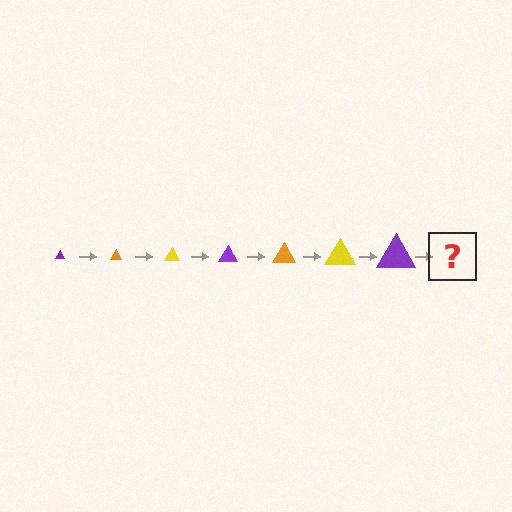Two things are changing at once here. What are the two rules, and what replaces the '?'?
The two rules are that the triangle grows larger each step and the color cycles through purple, orange, and yellow. The '?' should be an orange triangle, larger than the previous one.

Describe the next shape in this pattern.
It should be an orange triangle, larger than the previous one.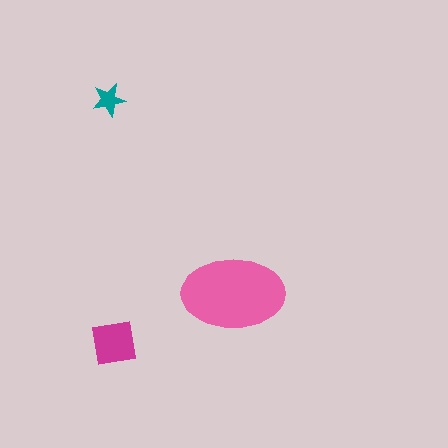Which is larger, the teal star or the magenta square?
The magenta square.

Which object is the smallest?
The teal star.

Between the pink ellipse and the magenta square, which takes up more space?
The pink ellipse.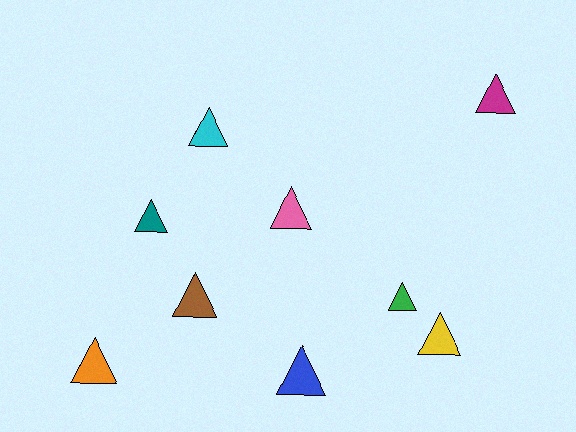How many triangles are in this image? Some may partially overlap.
There are 9 triangles.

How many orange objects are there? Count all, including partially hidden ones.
There is 1 orange object.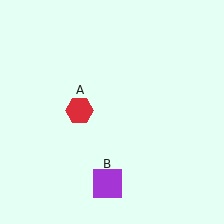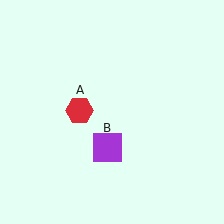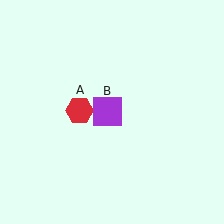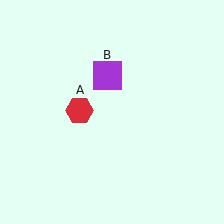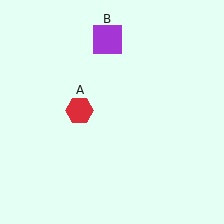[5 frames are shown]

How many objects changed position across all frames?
1 object changed position: purple square (object B).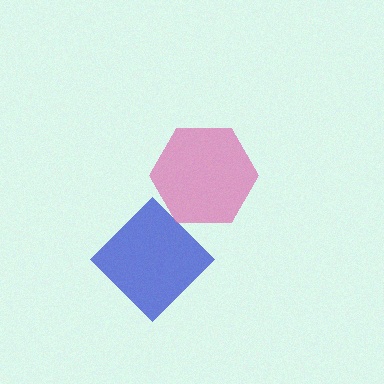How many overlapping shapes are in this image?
There are 2 overlapping shapes in the image.